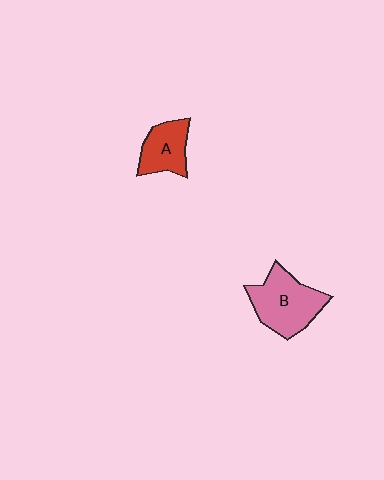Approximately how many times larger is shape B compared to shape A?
Approximately 1.5 times.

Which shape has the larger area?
Shape B (pink).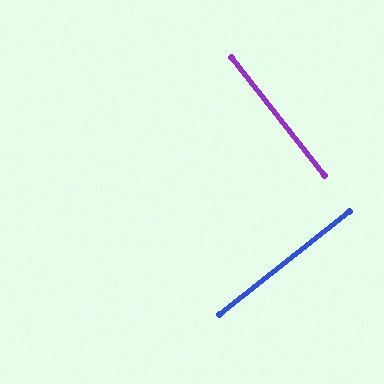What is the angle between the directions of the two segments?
Approximately 90 degrees.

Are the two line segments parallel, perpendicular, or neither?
Perpendicular — they meet at approximately 90°.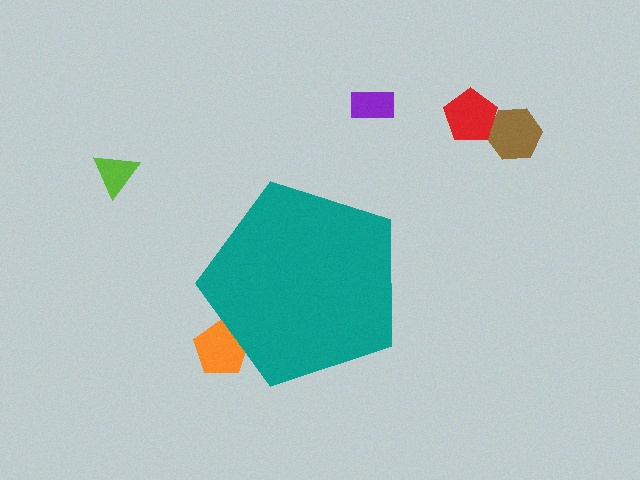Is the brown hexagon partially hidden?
No, the brown hexagon is fully visible.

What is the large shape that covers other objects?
A teal pentagon.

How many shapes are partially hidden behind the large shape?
1 shape is partially hidden.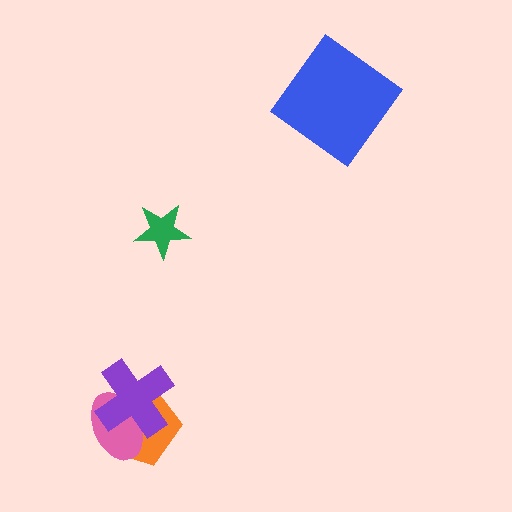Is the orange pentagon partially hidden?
Yes, it is partially covered by another shape.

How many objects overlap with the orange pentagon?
2 objects overlap with the orange pentagon.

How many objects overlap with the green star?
0 objects overlap with the green star.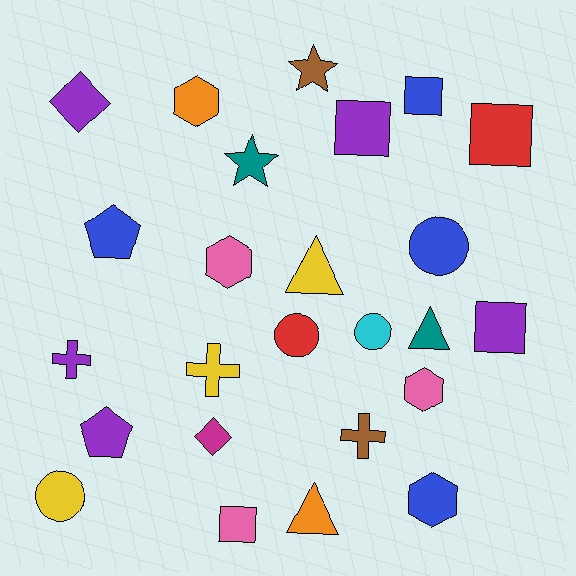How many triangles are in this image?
There are 3 triangles.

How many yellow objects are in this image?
There are 3 yellow objects.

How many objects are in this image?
There are 25 objects.